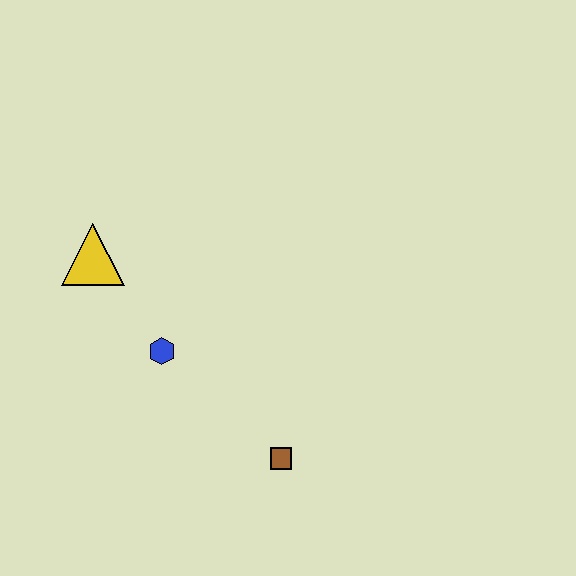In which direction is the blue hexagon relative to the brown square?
The blue hexagon is to the left of the brown square.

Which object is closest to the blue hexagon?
The yellow triangle is closest to the blue hexagon.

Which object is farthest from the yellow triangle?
The brown square is farthest from the yellow triangle.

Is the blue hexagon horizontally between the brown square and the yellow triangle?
Yes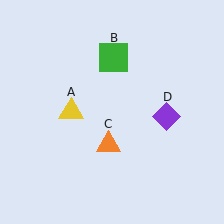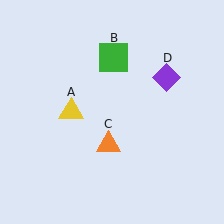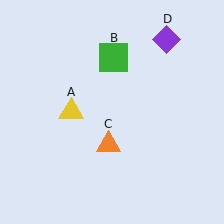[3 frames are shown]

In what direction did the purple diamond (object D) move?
The purple diamond (object D) moved up.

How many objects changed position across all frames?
1 object changed position: purple diamond (object D).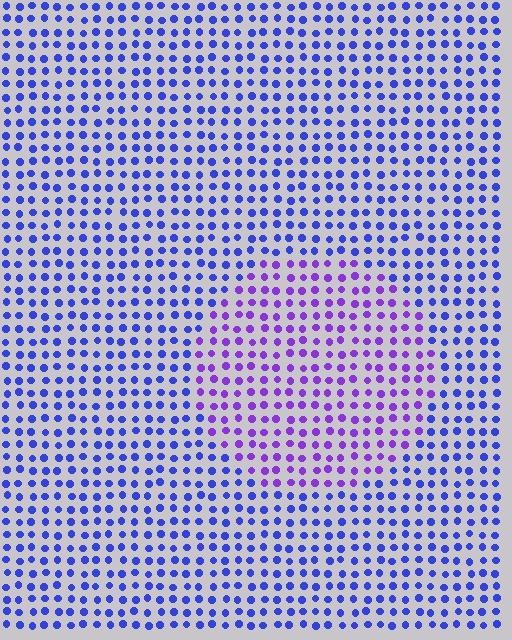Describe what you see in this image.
The image is filled with small blue elements in a uniform arrangement. A circle-shaped region is visible where the elements are tinted to a slightly different hue, forming a subtle color boundary.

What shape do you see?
I see a circle.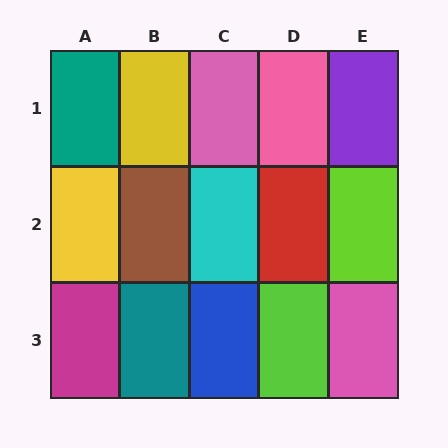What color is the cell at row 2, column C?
Cyan.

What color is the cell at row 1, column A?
Teal.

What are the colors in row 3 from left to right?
Magenta, teal, blue, lime, pink.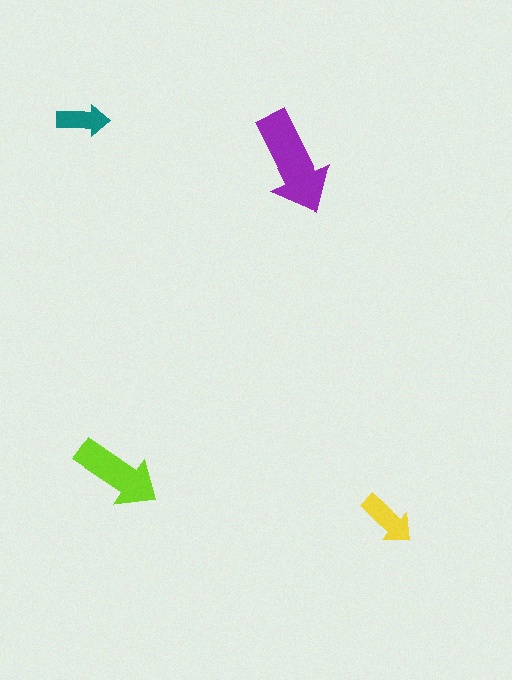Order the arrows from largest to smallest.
the purple one, the lime one, the yellow one, the teal one.